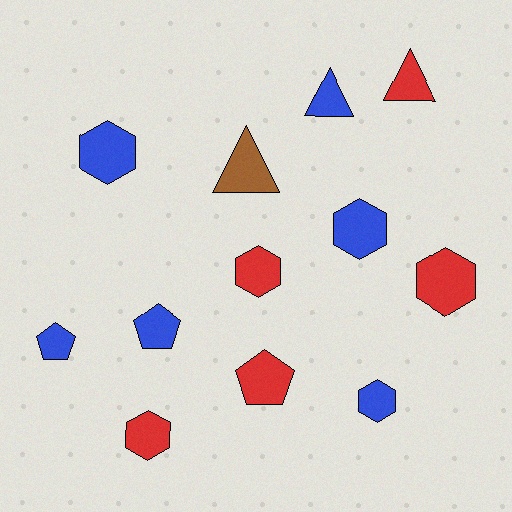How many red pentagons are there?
There is 1 red pentagon.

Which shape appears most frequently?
Hexagon, with 6 objects.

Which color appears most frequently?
Blue, with 6 objects.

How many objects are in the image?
There are 12 objects.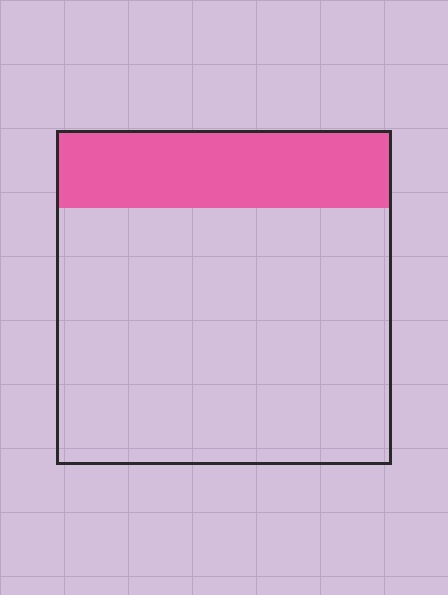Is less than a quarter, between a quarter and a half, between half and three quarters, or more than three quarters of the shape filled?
Less than a quarter.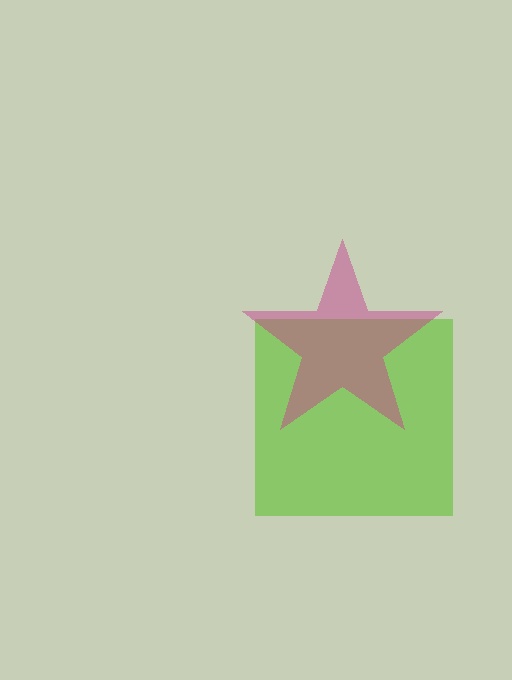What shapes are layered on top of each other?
The layered shapes are: a lime square, a magenta star.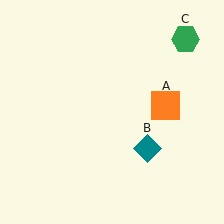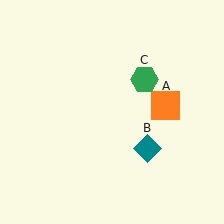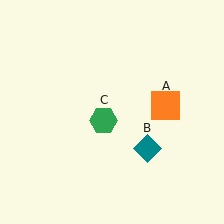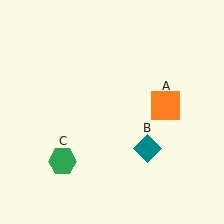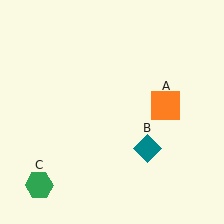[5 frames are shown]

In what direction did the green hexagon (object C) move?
The green hexagon (object C) moved down and to the left.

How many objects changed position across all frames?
1 object changed position: green hexagon (object C).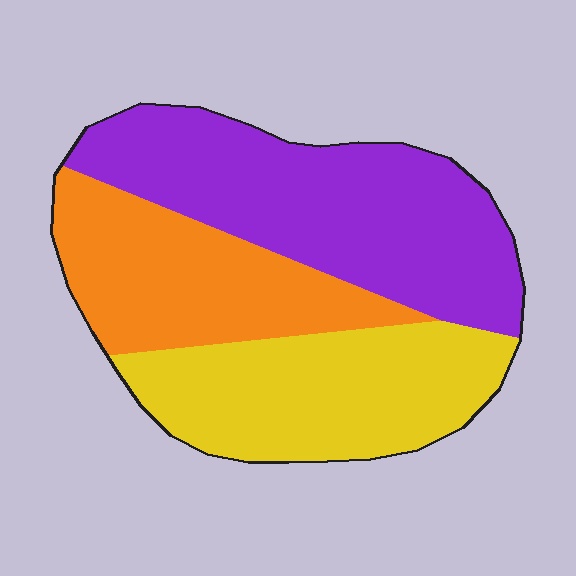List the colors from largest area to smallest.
From largest to smallest: purple, yellow, orange.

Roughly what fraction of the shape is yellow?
Yellow covers roughly 30% of the shape.